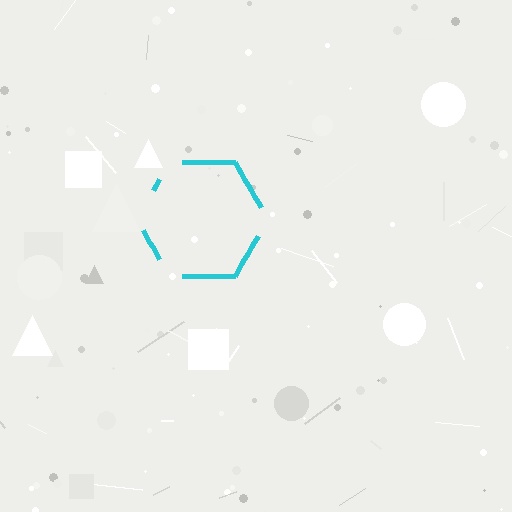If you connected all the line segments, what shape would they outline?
They would outline a hexagon.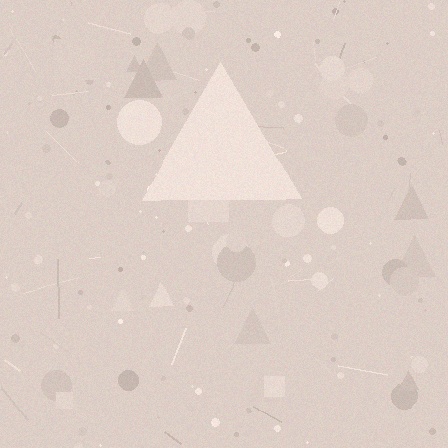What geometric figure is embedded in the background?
A triangle is embedded in the background.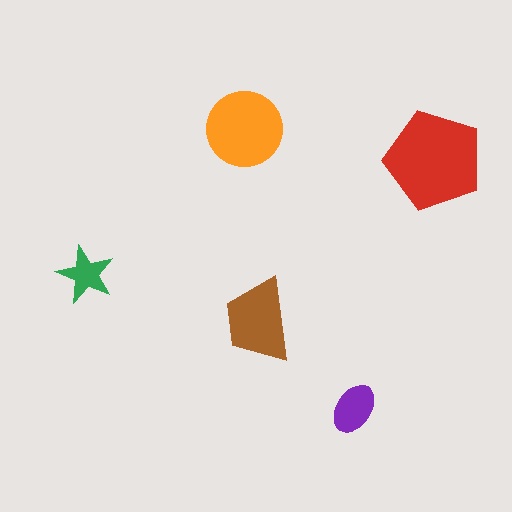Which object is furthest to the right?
The red pentagon is rightmost.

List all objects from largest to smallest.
The red pentagon, the orange circle, the brown trapezoid, the purple ellipse, the green star.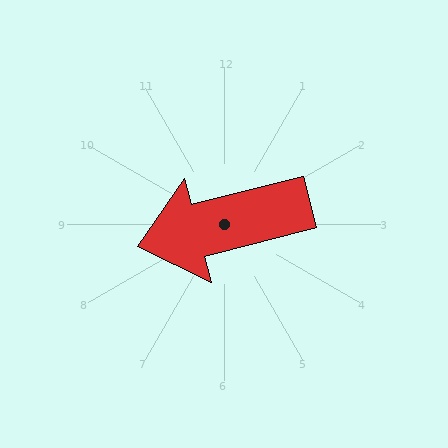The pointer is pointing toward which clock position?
Roughly 9 o'clock.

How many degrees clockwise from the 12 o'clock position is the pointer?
Approximately 256 degrees.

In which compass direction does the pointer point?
West.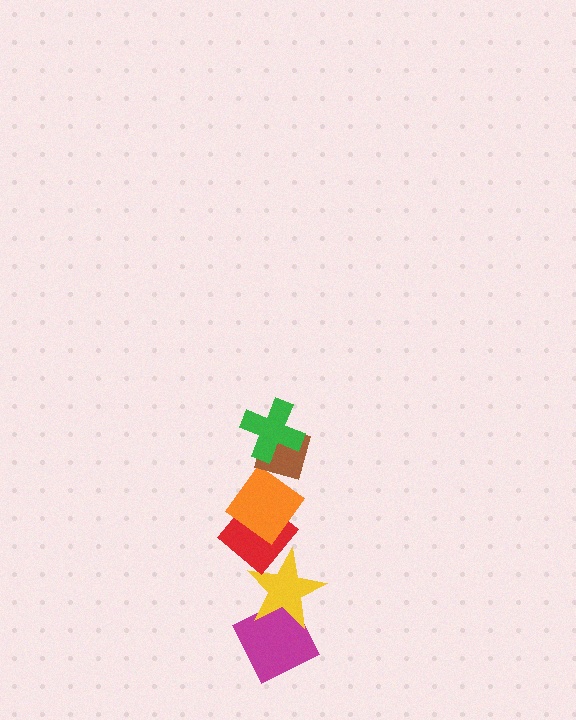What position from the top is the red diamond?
The red diamond is 4th from the top.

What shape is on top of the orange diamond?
The brown diamond is on top of the orange diamond.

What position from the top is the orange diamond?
The orange diamond is 3rd from the top.